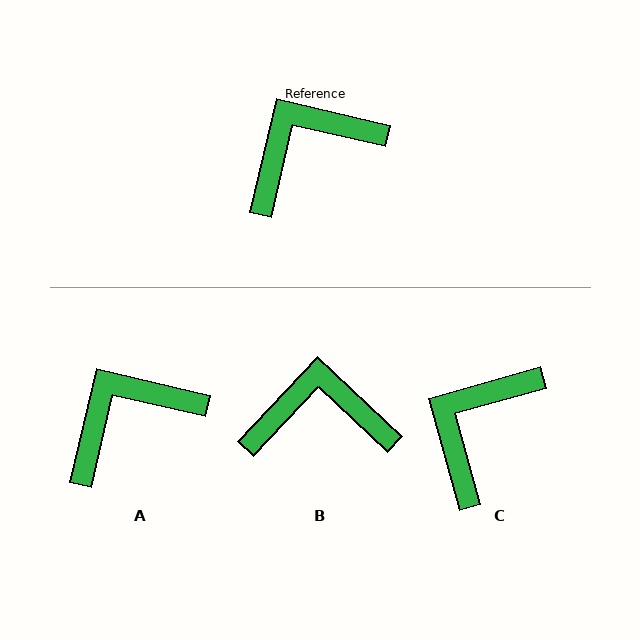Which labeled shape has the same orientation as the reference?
A.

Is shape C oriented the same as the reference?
No, it is off by about 29 degrees.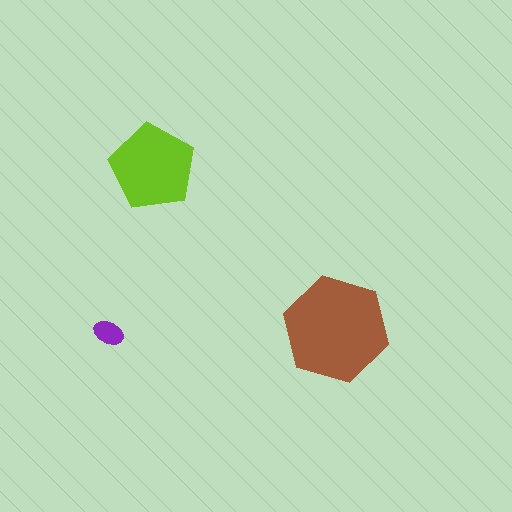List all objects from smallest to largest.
The purple ellipse, the lime pentagon, the brown hexagon.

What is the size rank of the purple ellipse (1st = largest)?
3rd.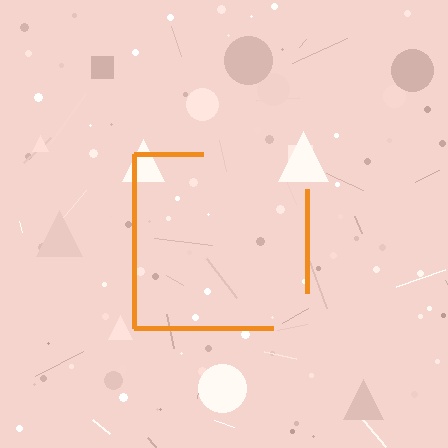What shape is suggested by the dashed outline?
The dashed outline suggests a square.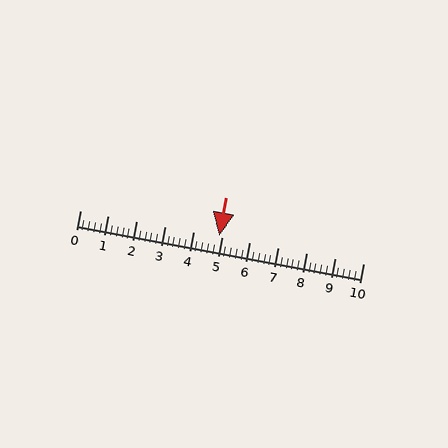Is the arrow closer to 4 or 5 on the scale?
The arrow is closer to 5.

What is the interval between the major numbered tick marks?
The major tick marks are spaced 1 units apart.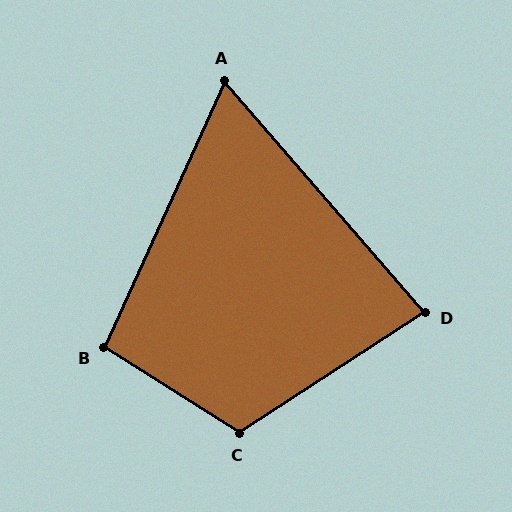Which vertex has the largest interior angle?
C, at approximately 115 degrees.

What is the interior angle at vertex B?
Approximately 98 degrees (obtuse).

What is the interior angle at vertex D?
Approximately 82 degrees (acute).